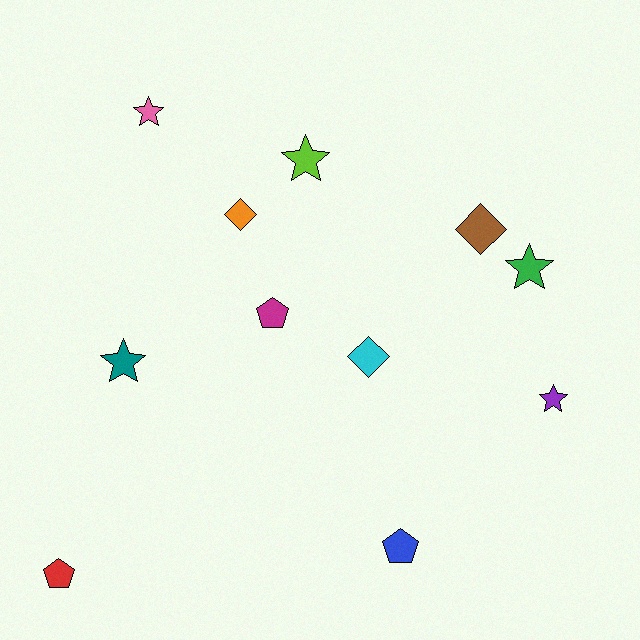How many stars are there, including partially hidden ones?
There are 5 stars.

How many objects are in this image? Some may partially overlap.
There are 11 objects.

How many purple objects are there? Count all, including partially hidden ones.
There is 1 purple object.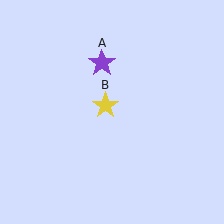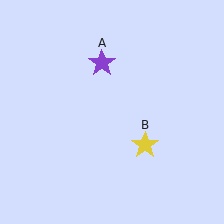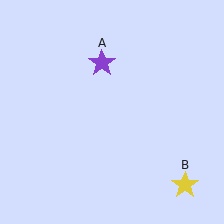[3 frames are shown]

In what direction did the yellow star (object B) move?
The yellow star (object B) moved down and to the right.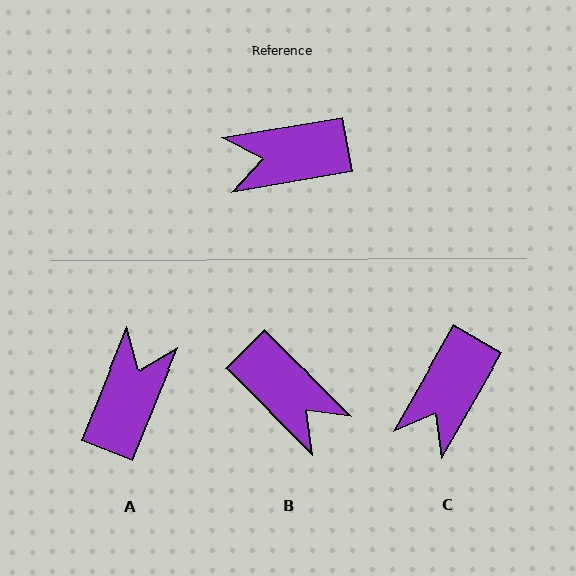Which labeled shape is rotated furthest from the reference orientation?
B, about 125 degrees away.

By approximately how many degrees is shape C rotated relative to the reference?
Approximately 50 degrees counter-clockwise.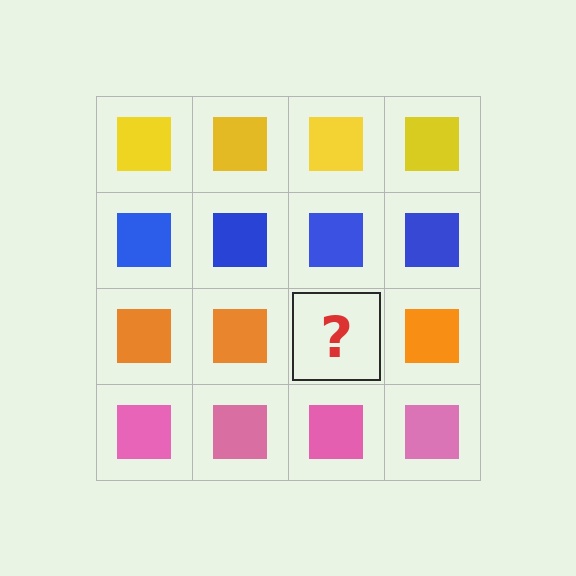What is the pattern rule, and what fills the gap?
The rule is that each row has a consistent color. The gap should be filled with an orange square.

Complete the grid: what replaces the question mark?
The question mark should be replaced with an orange square.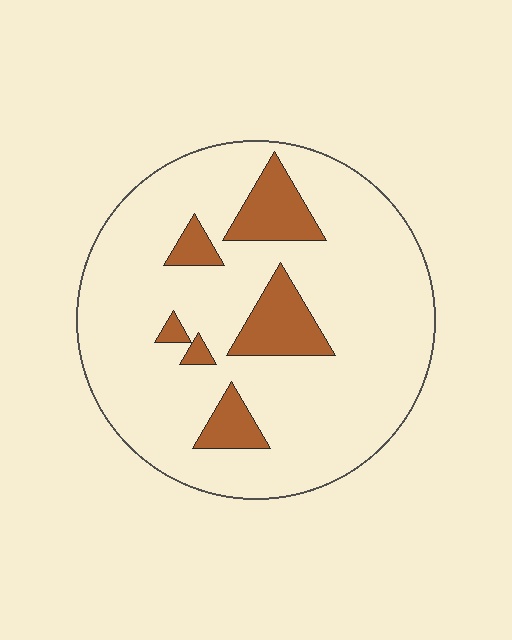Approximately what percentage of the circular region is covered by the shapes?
Approximately 15%.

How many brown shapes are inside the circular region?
6.